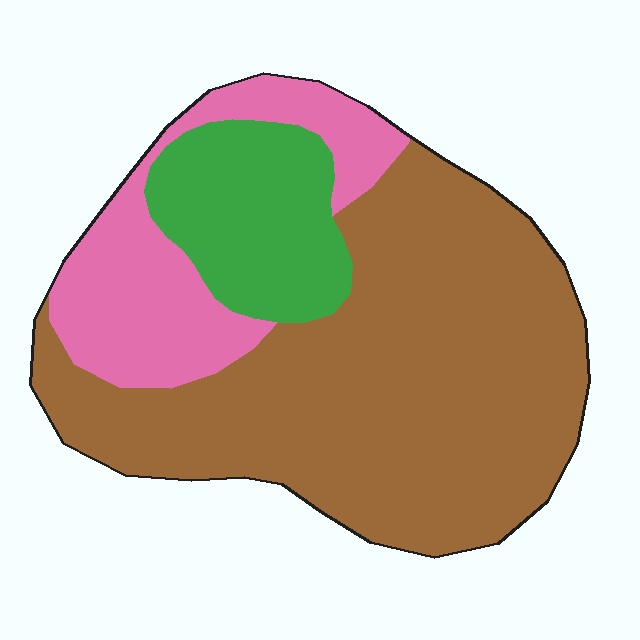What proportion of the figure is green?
Green covers 17% of the figure.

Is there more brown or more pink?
Brown.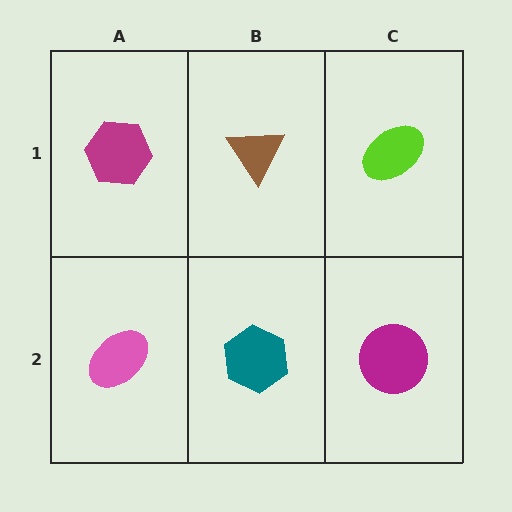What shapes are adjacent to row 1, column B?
A teal hexagon (row 2, column B), a magenta hexagon (row 1, column A), a lime ellipse (row 1, column C).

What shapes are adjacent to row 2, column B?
A brown triangle (row 1, column B), a pink ellipse (row 2, column A), a magenta circle (row 2, column C).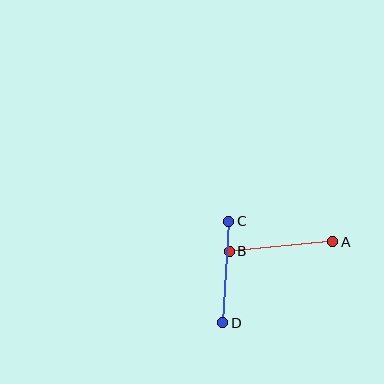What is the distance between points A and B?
The distance is approximately 103 pixels.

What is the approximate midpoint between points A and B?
The midpoint is at approximately (281, 247) pixels.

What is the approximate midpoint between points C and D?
The midpoint is at approximately (226, 272) pixels.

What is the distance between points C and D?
The distance is approximately 102 pixels.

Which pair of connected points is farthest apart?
Points A and B are farthest apart.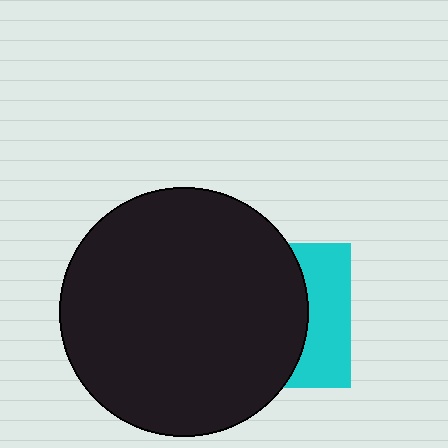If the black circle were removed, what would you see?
You would see the complete cyan square.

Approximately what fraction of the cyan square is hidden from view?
Roughly 66% of the cyan square is hidden behind the black circle.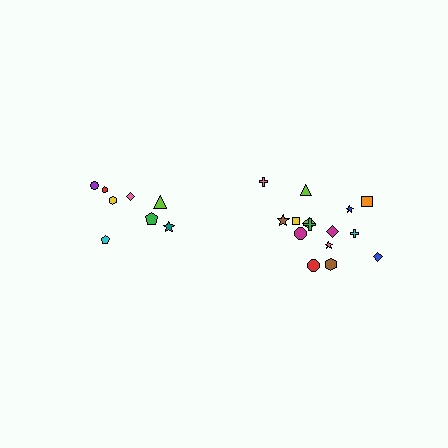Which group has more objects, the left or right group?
The right group.